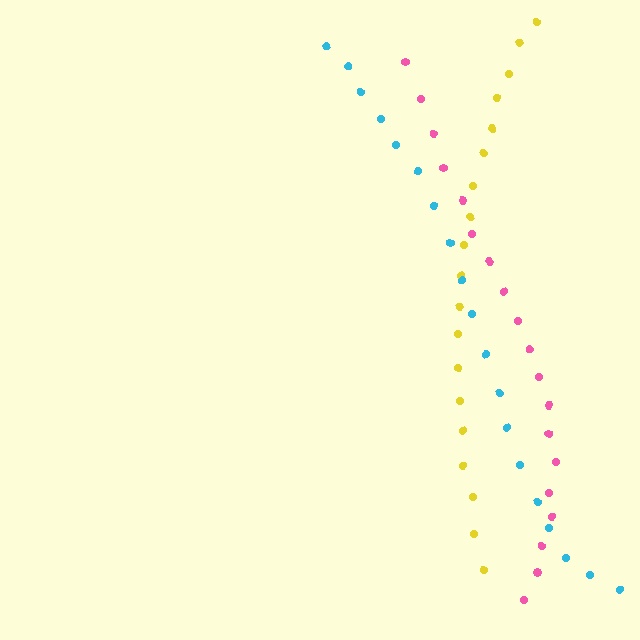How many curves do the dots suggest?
There are 3 distinct paths.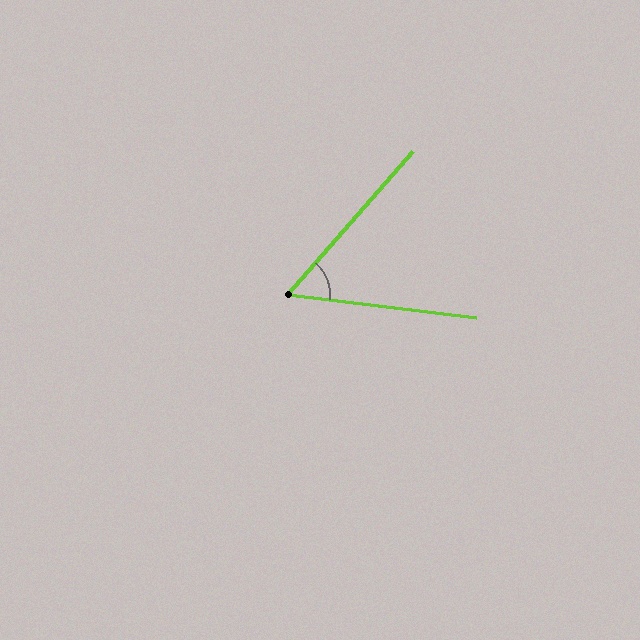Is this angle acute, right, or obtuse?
It is acute.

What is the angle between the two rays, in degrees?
Approximately 56 degrees.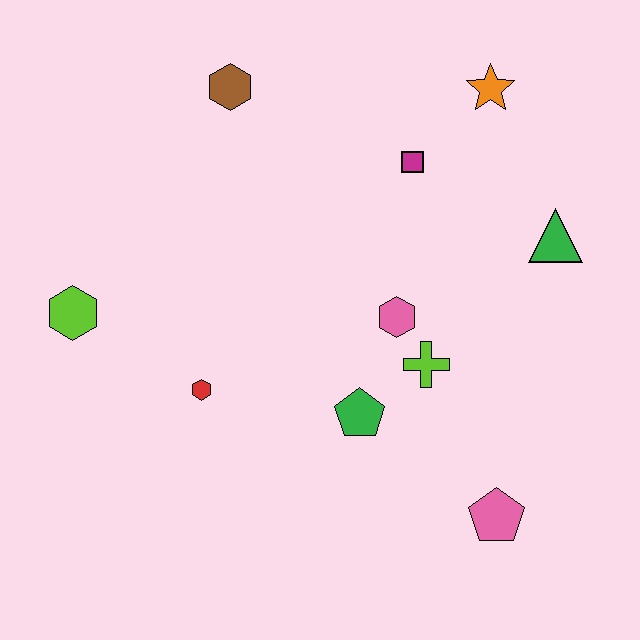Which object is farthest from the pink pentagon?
The brown hexagon is farthest from the pink pentagon.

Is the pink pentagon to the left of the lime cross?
No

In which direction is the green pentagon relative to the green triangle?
The green pentagon is to the left of the green triangle.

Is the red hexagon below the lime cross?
Yes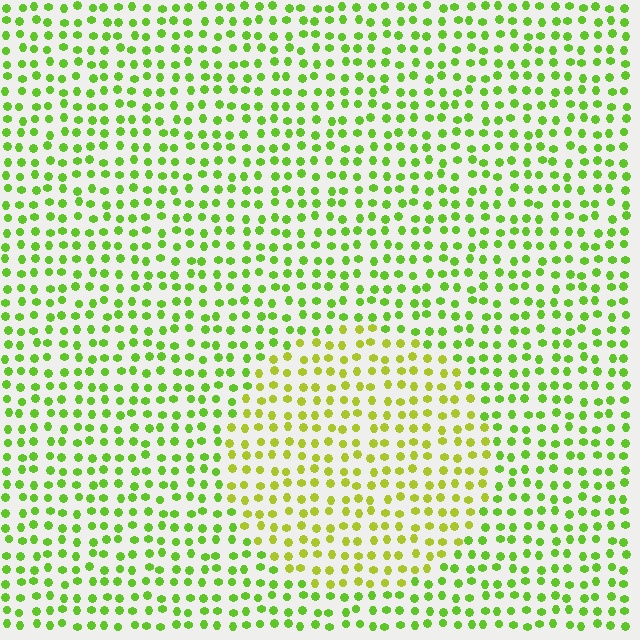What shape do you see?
I see a circle.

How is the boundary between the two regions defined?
The boundary is defined purely by a slight shift in hue (about 28 degrees). Spacing, size, and orientation are identical on both sides.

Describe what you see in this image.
The image is filled with small lime elements in a uniform arrangement. A circle-shaped region is visible where the elements are tinted to a slightly different hue, forming a subtle color boundary.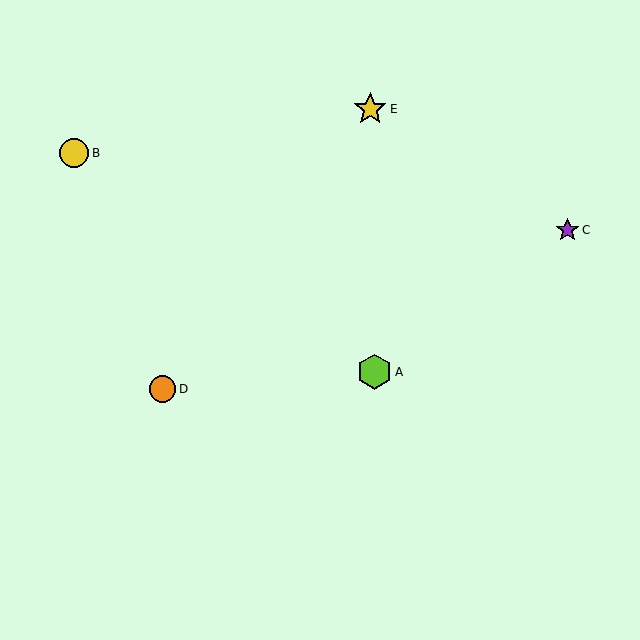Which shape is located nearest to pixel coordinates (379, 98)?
The yellow star (labeled E) at (370, 109) is nearest to that location.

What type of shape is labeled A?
Shape A is a lime hexagon.